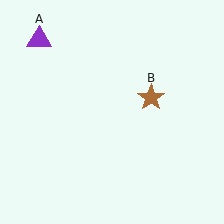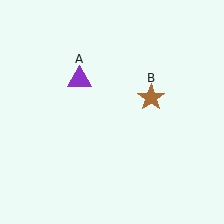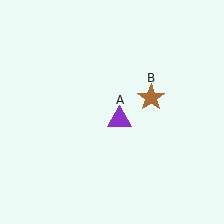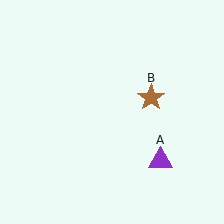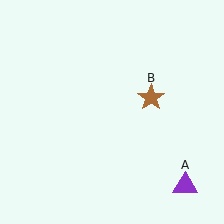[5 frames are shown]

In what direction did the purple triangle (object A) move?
The purple triangle (object A) moved down and to the right.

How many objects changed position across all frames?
1 object changed position: purple triangle (object A).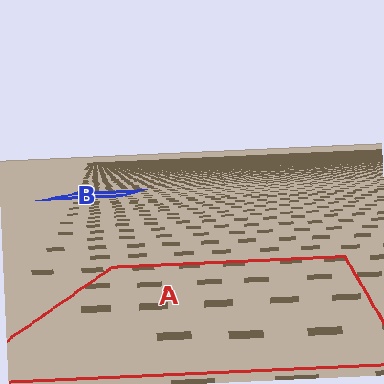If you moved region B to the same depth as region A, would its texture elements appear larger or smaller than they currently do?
They would appear larger. At a closer depth, the same texture elements are projected at a bigger on-screen size.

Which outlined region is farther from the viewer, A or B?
Region B is farther from the viewer — the texture elements inside it appear smaller and more densely packed.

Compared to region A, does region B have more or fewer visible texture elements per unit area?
Region B has more texture elements per unit area — they are packed more densely because it is farther away.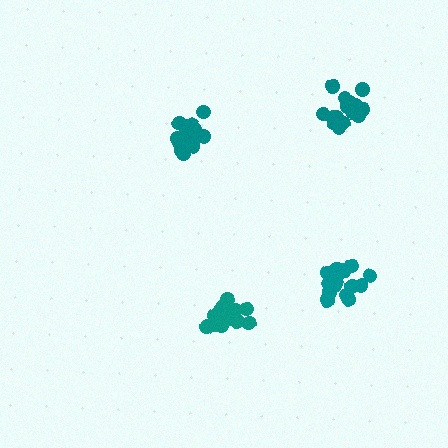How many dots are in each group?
Group 1: 14 dots, Group 2: 19 dots, Group 3: 17 dots, Group 4: 15 dots (65 total).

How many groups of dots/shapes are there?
There are 4 groups.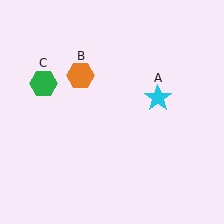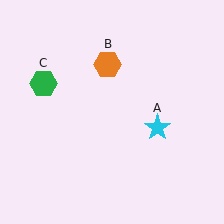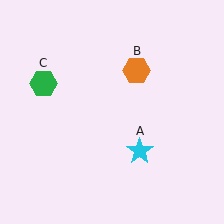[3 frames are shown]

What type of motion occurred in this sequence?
The cyan star (object A), orange hexagon (object B) rotated clockwise around the center of the scene.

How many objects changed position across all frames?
2 objects changed position: cyan star (object A), orange hexagon (object B).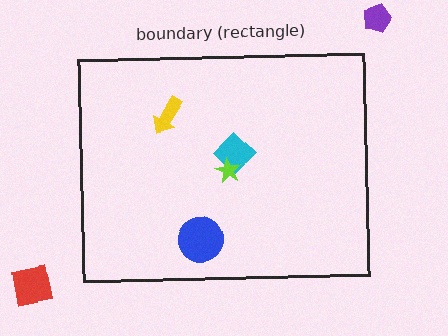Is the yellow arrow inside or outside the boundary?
Inside.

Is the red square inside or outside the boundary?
Outside.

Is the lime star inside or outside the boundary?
Inside.